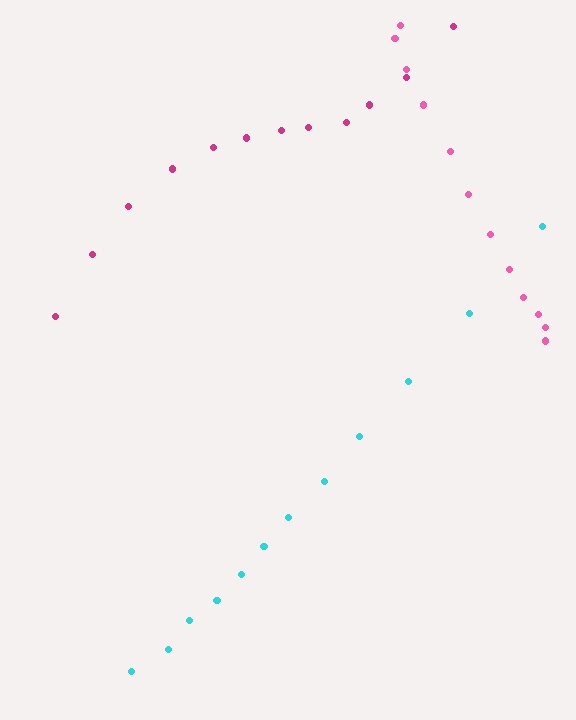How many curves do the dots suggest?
There are 3 distinct paths.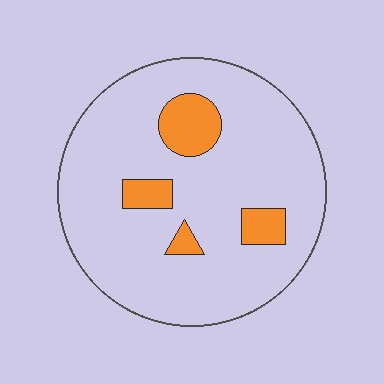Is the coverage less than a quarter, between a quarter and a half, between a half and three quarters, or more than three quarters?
Less than a quarter.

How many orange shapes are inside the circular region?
4.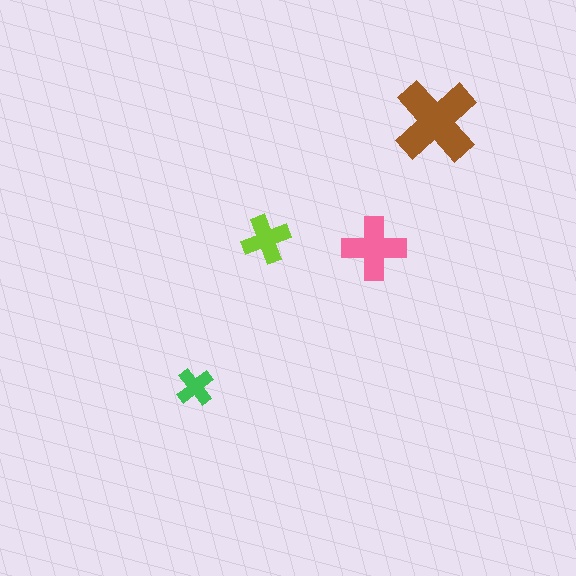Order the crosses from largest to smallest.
the brown one, the pink one, the lime one, the green one.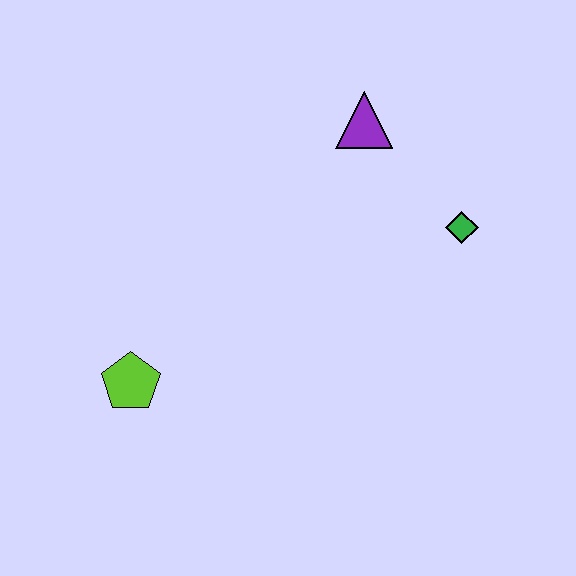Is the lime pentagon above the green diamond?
No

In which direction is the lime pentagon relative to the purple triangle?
The lime pentagon is below the purple triangle.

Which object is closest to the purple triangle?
The green diamond is closest to the purple triangle.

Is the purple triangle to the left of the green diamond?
Yes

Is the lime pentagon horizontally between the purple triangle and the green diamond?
No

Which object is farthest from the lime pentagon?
The green diamond is farthest from the lime pentagon.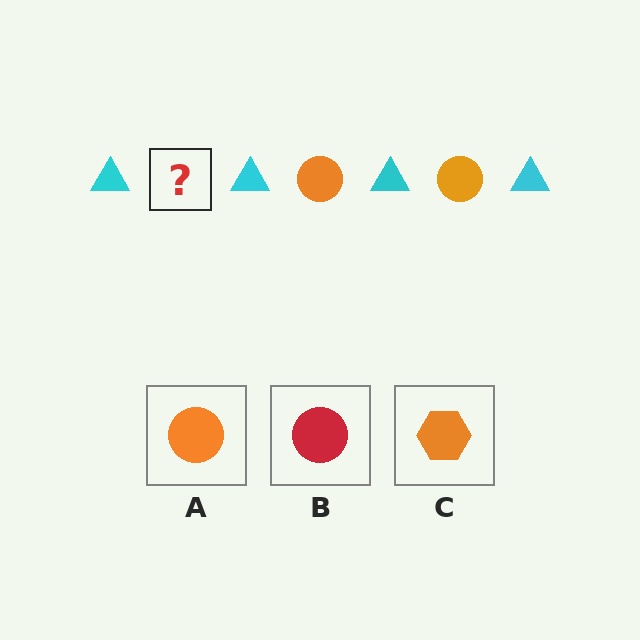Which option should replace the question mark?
Option A.